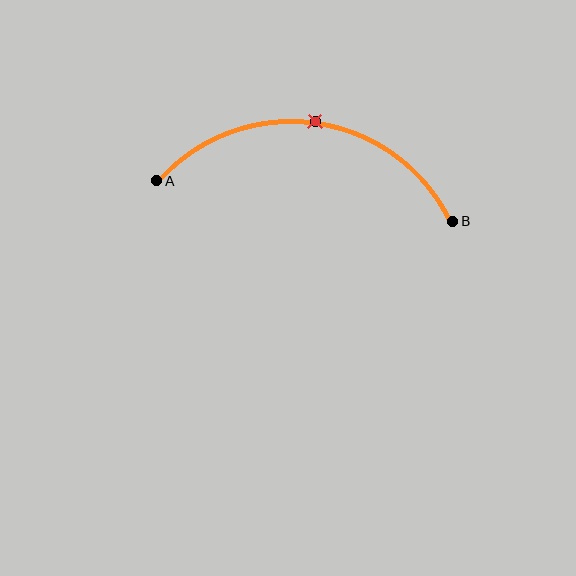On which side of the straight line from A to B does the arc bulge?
The arc bulges above the straight line connecting A and B.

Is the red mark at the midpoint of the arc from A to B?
Yes. The red mark lies on the arc at equal arc-length from both A and B — it is the arc midpoint.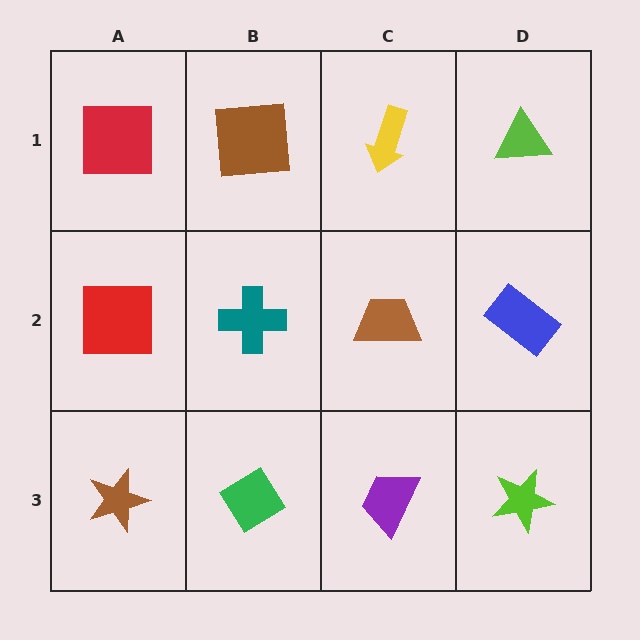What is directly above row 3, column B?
A teal cross.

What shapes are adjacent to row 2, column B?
A brown square (row 1, column B), a green diamond (row 3, column B), a red square (row 2, column A), a brown trapezoid (row 2, column C).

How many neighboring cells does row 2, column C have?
4.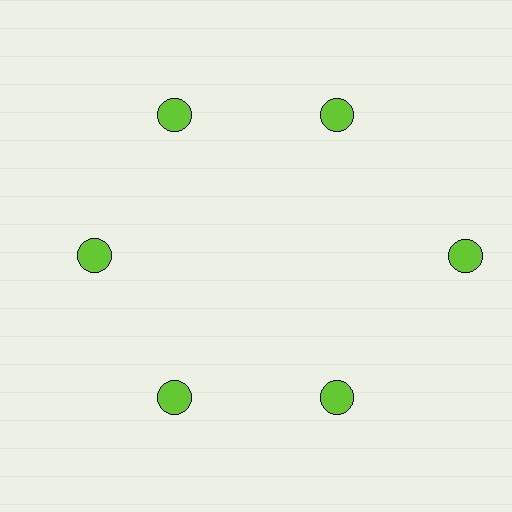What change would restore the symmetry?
The symmetry would be restored by moving it inward, back onto the ring so that all 6 circles sit at equal angles and equal distance from the center.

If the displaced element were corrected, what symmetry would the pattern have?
It would have 6-fold rotational symmetry — the pattern would map onto itself every 60 degrees.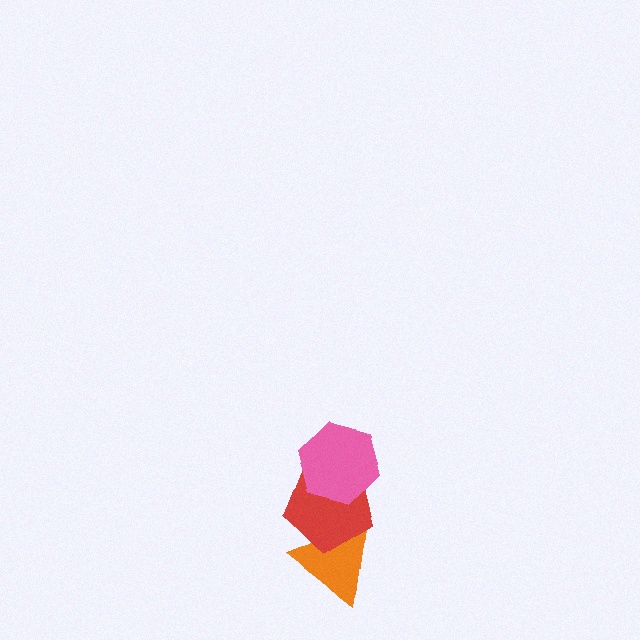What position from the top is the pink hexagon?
The pink hexagon is 1st from the top.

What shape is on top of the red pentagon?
The pink hexagon is on top of the red pentagon.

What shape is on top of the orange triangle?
The red pentagon is on top of the orange triangle.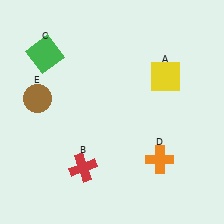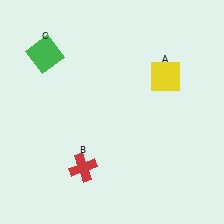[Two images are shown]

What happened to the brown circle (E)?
The brown circle (E) was removed in Image 2. It was in the top-left area of Image 1.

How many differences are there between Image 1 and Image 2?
There are 2 differences between the two images.